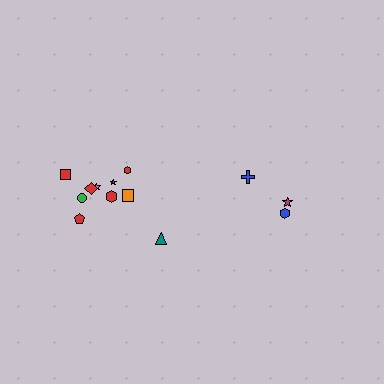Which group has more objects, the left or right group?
The left group.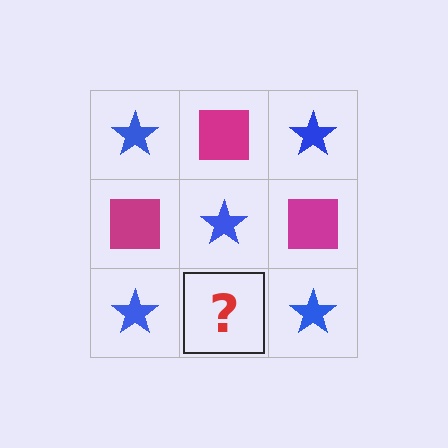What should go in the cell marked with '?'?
The missing cell should contain a magenta square.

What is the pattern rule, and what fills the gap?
The rule is that it alternates blue star and magenta square in a checkerboard pattern. The gap should be filled with a magenta square.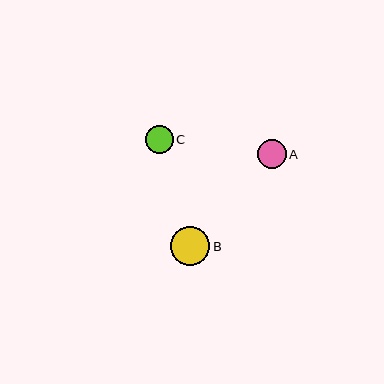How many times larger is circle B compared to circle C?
Circle B is approximately 1.4 times the size of circle C.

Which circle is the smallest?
Circle C is the smallest with a size of approximately 28 pixels.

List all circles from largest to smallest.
From largest to smallest: B, A, C.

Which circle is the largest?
Circle B is the largest with a size of approximately 40 pixels.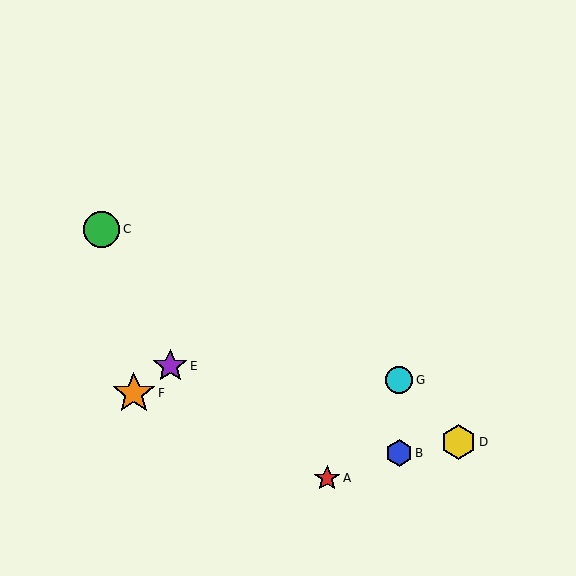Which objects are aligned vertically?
Objects B, G are aligned vertically.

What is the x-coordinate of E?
Object E is at x≈170.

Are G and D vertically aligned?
No, G is at x≈399 and D is at x≈459.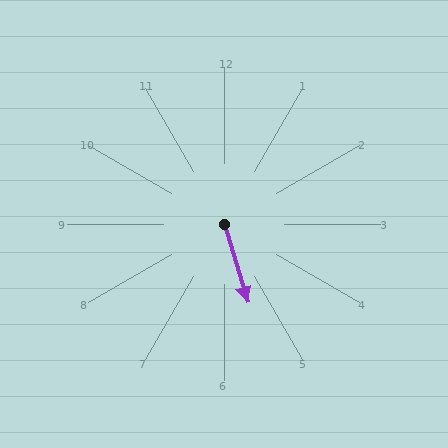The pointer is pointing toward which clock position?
Roughly 5 o'clock.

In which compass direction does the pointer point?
South.